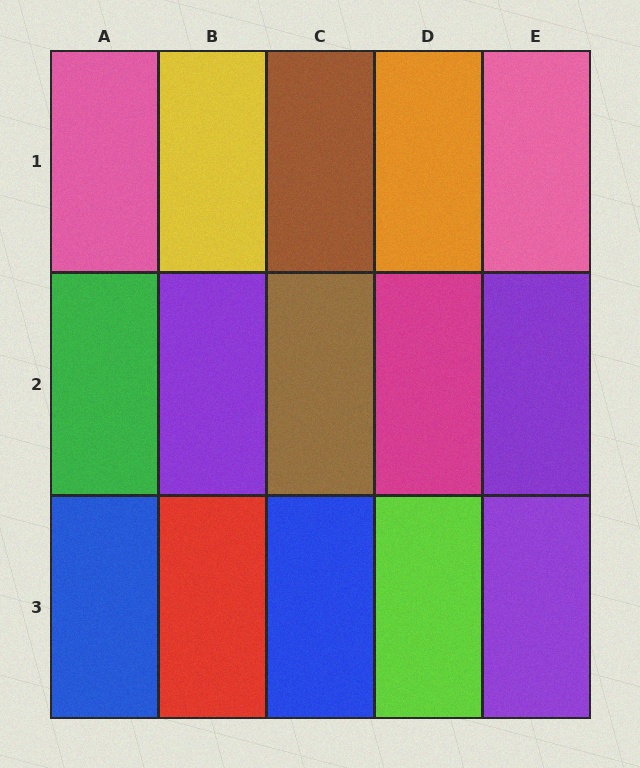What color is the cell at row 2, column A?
Green.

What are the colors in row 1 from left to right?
Pink, yellow, brown, orange, pink.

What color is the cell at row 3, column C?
Blue.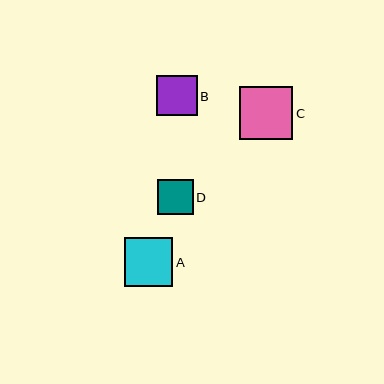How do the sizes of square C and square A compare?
Square C and square A are approximately the same size.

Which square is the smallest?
Square D is the smallest with a size of approximately 35 pixels.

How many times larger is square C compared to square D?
Square C is approximately 1.5 times the size of square D.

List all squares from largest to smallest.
From largest to smallest: C, A, B, D.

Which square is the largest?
Square C is the largest with a size of approximately 53 pixels.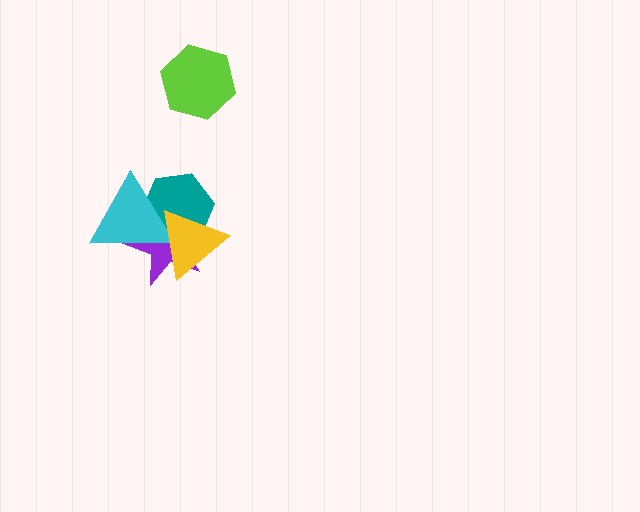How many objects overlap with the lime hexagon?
0 objects overlap with the lime hexagon.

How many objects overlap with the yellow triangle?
3 objects overlap with the yellow triangle.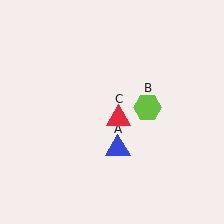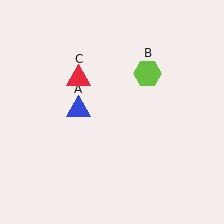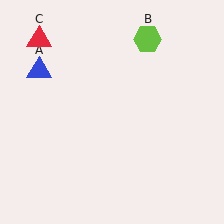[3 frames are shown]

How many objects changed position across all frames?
3 objects changed position: blue triangle (object A), lime hexagon (object B), red triangle (object C).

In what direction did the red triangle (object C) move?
The red triangle (object C) moved up and to the left.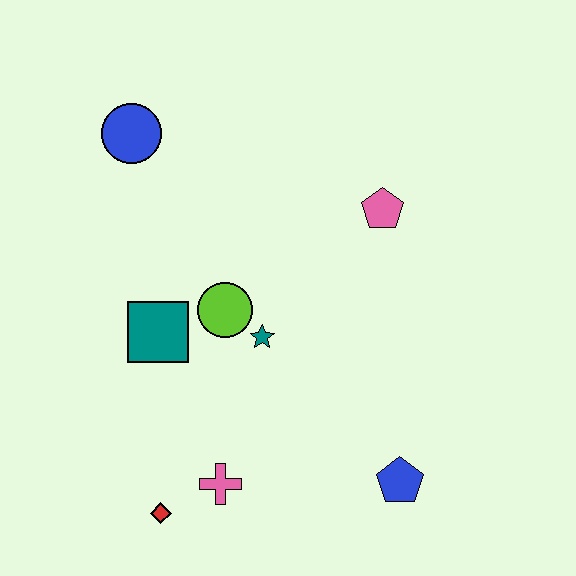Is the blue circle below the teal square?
No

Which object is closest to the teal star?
The lime circle is closest to the teal star.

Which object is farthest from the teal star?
The blue circle is farthest from the teal star.